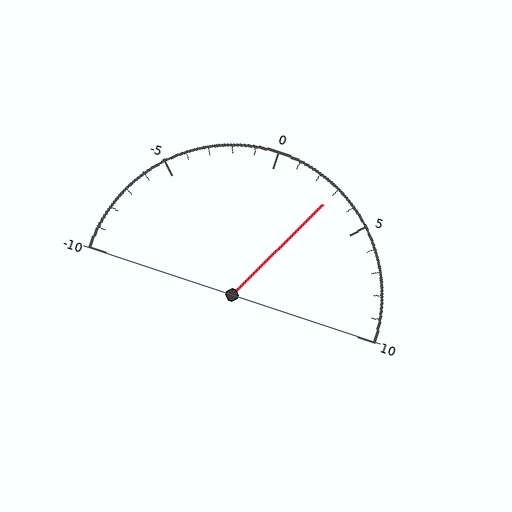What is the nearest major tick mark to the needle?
The nearest major tick mark is 5.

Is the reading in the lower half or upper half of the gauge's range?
The reading is in the upper half of the range (-10 to 10).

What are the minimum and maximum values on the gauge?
The gauge ranges from -10 to 10.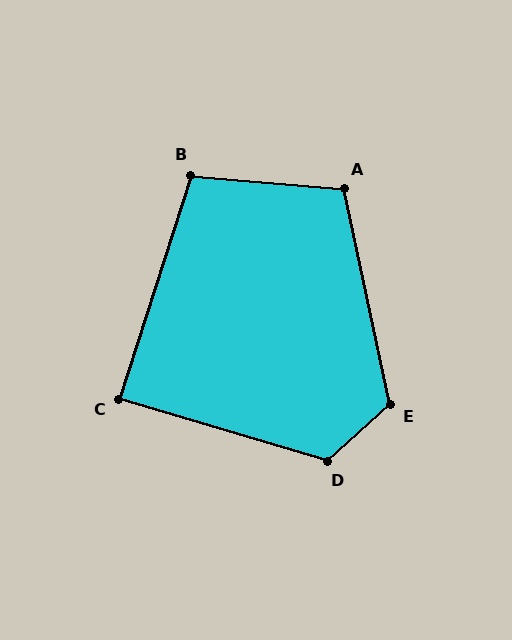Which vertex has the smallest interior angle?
C, at approximately 89 degrees.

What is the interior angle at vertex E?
Approximately 120 degrees (obtuse).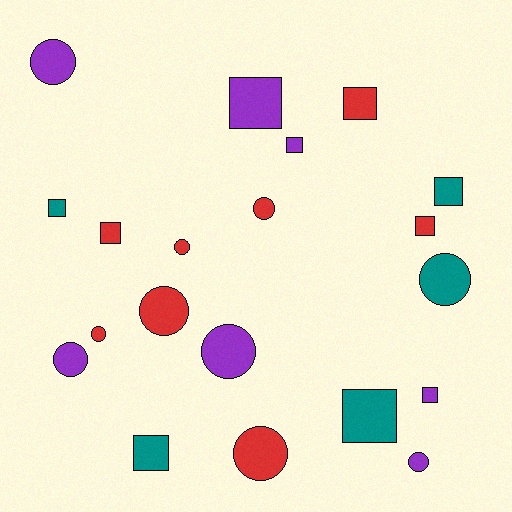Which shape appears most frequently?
Circle, with 10 objects.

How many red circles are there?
There are 5 red circles.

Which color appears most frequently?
Red, with 8 objects.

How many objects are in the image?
There are 20 objects.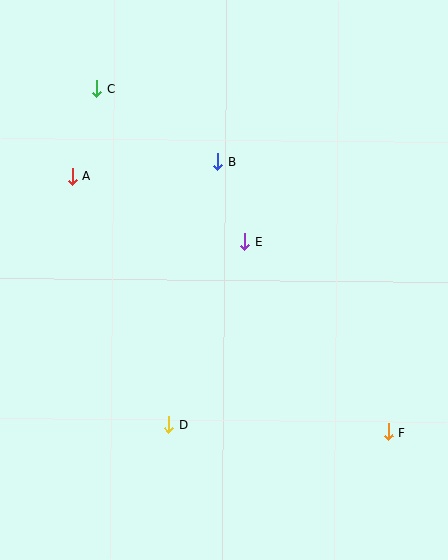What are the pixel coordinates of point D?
Point D is at (168, 424).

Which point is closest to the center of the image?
Point E at (245, 242) is closest to the center.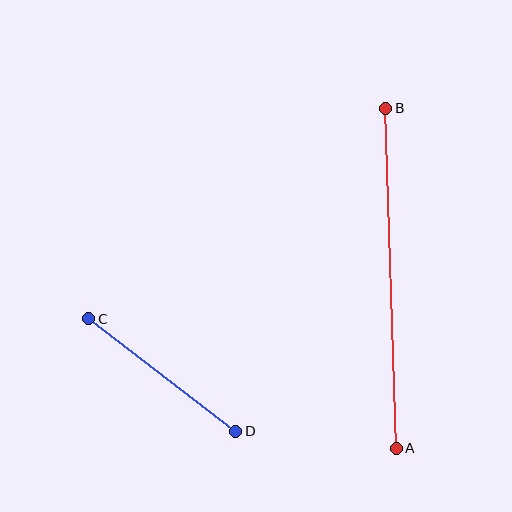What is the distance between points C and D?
The distance is approximately 185 pixels.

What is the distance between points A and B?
The distance is approximately 340 pixels.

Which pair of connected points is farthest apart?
Points A and B are farthest apart.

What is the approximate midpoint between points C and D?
The midpoint is at approximately (162, 375) pixels.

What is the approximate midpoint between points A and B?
The midpoint is at approximately (391, 278) pixels.